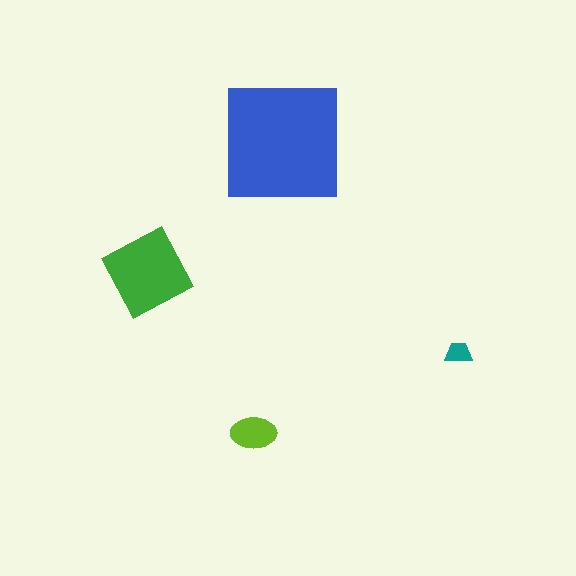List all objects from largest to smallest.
The blue square, the green diamond, the lime ellipse, the teal trapezoid.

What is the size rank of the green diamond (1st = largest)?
2nd.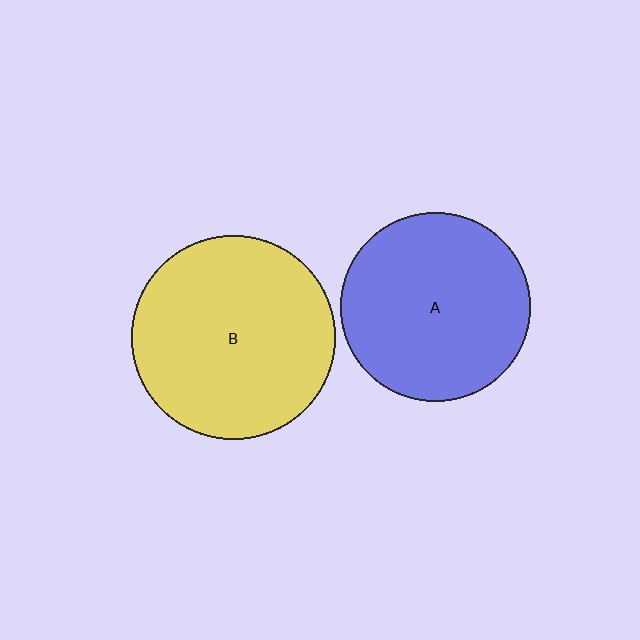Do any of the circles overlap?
No, none of the circles overlap.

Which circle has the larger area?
Circle B (yellow).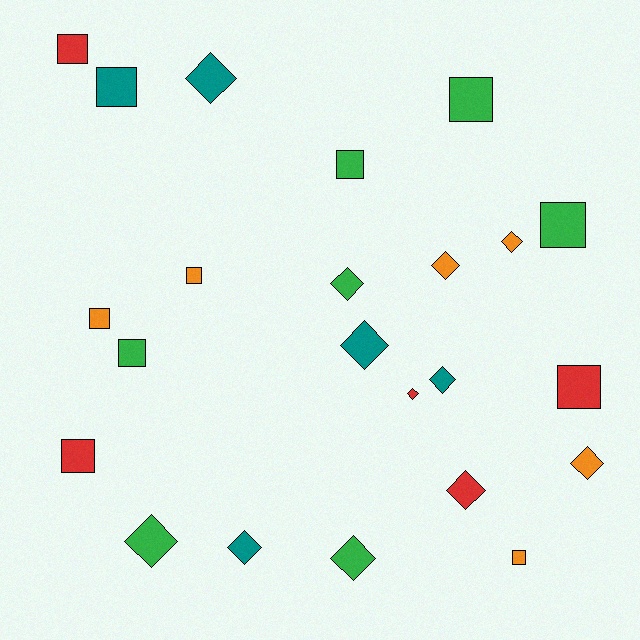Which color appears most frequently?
Green, with 7 objects.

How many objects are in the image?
There are 23 objects.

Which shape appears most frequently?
Diamond, with 12 objects.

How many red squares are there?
There are 3 red squares.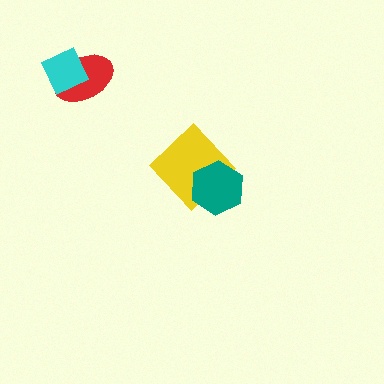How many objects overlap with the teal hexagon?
1 object overlaps with the teal hexagon.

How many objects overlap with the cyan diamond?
1 object overlaps with the cyan diamond.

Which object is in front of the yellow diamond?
The teal hexagon is in front of the yellow diamond.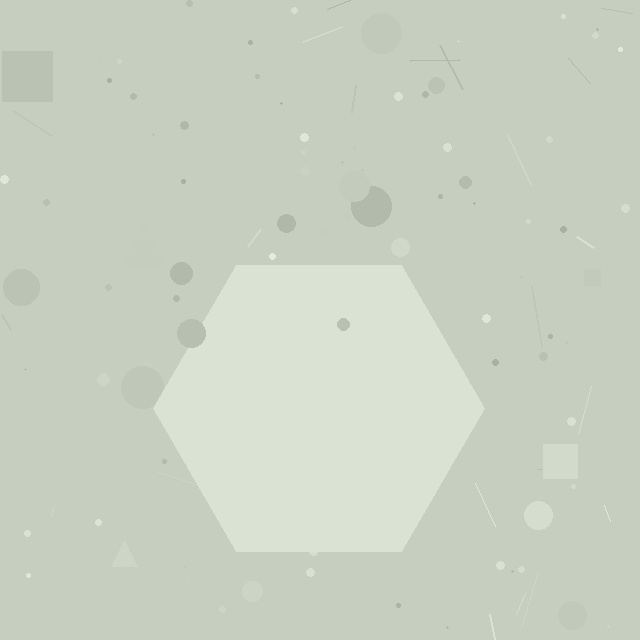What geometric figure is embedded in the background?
A hexagon is embedded in the background.